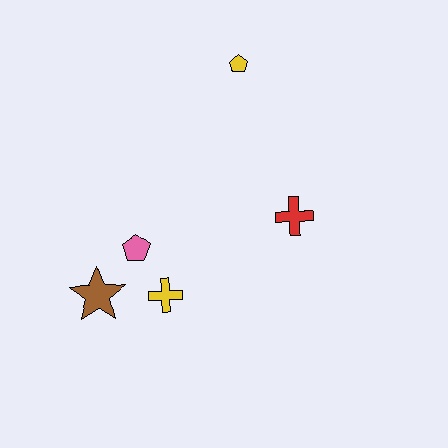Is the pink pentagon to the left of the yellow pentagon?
Yes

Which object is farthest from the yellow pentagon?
The brown star is farthest from the yellow pentagon.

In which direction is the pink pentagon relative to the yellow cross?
The pink pentagon is above the yellow cross.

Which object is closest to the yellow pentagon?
The red cross is closest to the yellow pentagon.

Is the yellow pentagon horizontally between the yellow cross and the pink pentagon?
No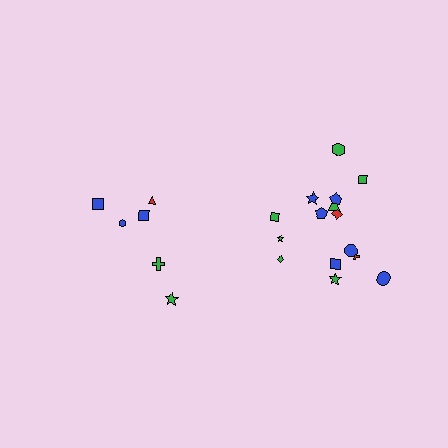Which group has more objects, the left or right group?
The right group.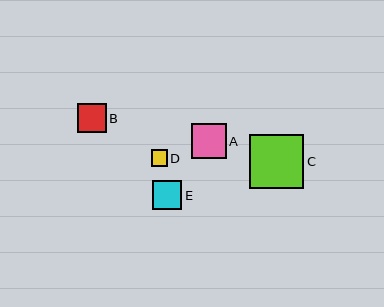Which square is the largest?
Square C is the largest with a size of approximately 55 pixels.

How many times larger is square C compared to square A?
Square C is approximately 1.6 times the size of square A.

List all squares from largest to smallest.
From largest to smallest: C, A, E, B, D.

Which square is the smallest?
Square D is the smallest with a size of approximately 16 pixels.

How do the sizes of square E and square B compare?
Square E and square B are approximately the same size.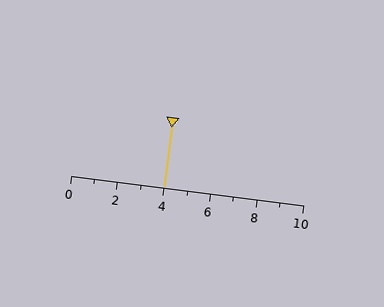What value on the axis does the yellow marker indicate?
The marker indicates approximately 4.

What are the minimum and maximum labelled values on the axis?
The axis runs from 0 to 10.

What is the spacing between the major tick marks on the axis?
The major ticks are spaced 2 apart.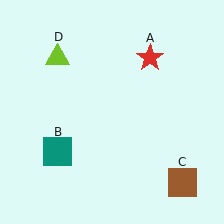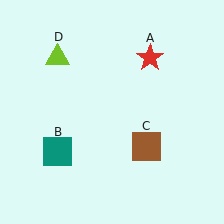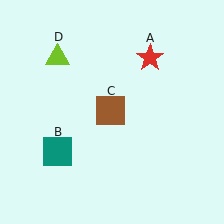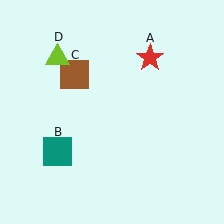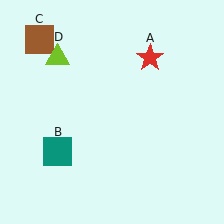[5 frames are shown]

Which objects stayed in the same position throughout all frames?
Red star (object A) and teal square (object B) and lime triangle (object D) remained stationary.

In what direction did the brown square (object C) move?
The brown square (object C) moved up and to the left.